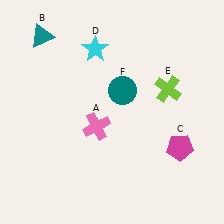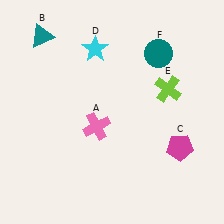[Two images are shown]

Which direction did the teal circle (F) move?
The teal circle (F) moved up.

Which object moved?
The teal circle (F) moved up.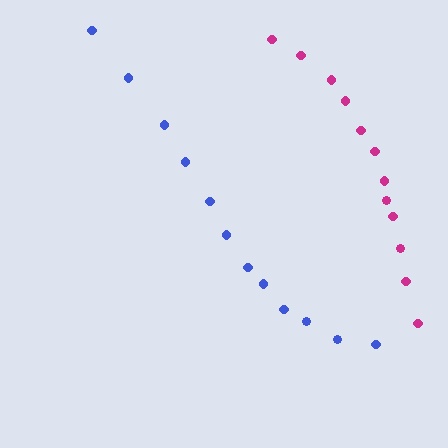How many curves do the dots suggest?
There are 2 distinct paths.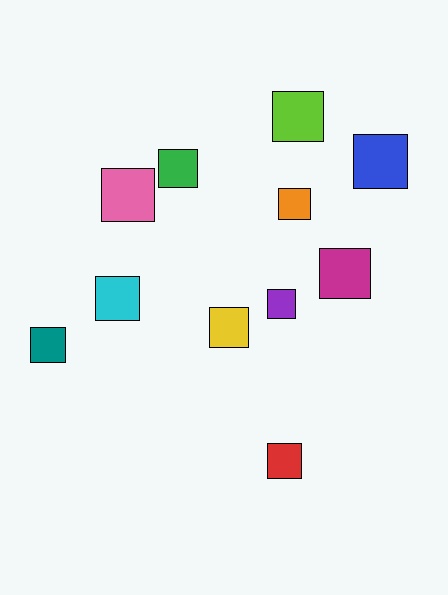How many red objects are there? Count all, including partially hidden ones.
There is 1 red object.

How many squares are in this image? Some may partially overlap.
There are 11 squares.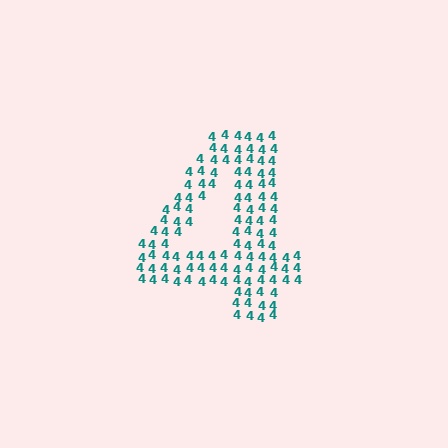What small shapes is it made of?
It is made of small digit 4's.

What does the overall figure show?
The overall figure shows the digit 4.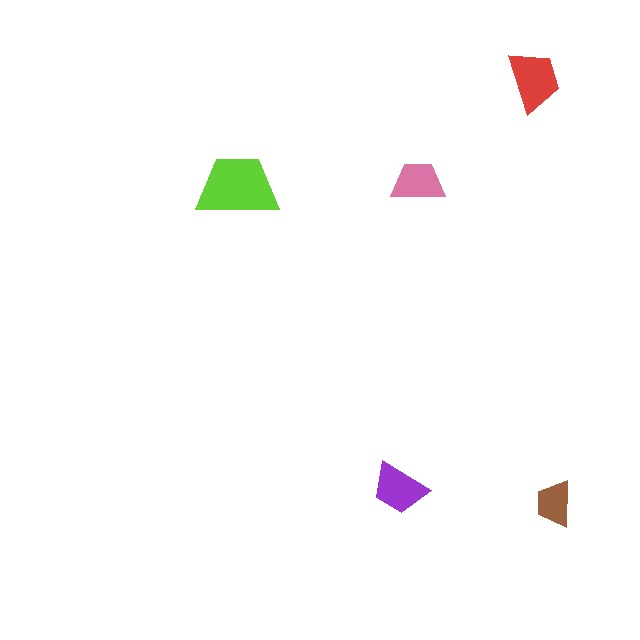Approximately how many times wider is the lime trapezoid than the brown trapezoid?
About 2 times wider.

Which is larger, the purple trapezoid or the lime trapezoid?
The lime one.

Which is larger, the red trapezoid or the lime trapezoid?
The lime one.